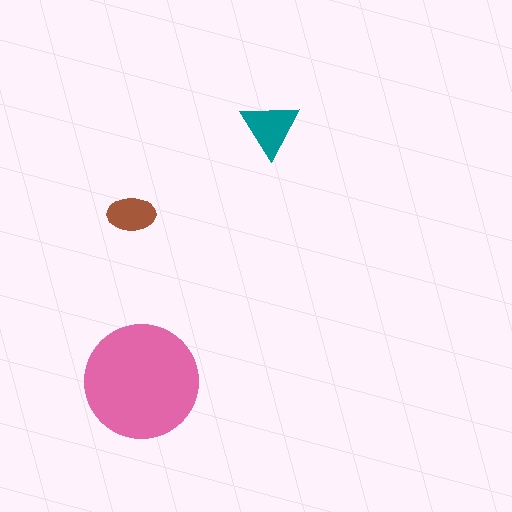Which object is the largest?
The pink circle.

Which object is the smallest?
The brown ellipse.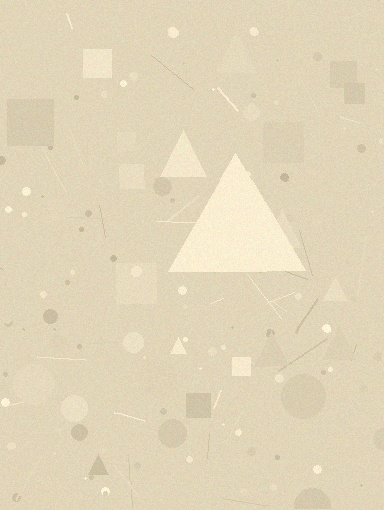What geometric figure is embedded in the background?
A triangle is embedded in the background.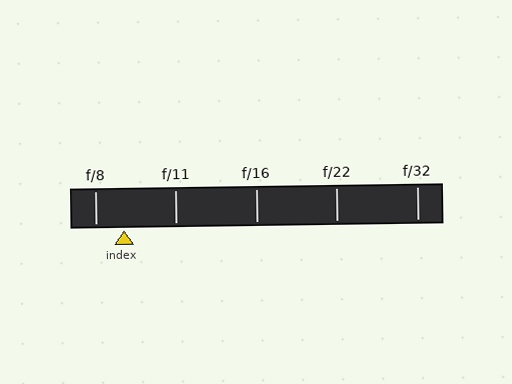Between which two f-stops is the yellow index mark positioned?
The index mark is between f/8 and f/11.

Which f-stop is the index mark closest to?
The index mark is closest to f/8.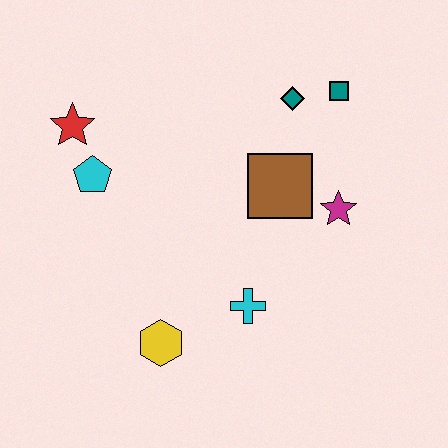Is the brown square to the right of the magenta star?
No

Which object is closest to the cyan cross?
The yellow hexagon is closest to the cyan cross.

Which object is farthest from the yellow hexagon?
The teal square is farthest from the yellow hexagon.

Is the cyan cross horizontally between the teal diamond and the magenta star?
No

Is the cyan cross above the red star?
No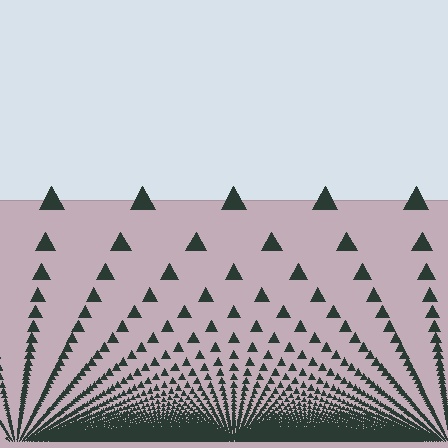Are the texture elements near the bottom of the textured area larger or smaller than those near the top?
Smaller. The gradient is inverted — elements near the bottom are smaller and denser.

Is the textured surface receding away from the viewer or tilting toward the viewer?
The surface appears to tilt toward the viewer. Texture elements get larger and sparser toward the top.